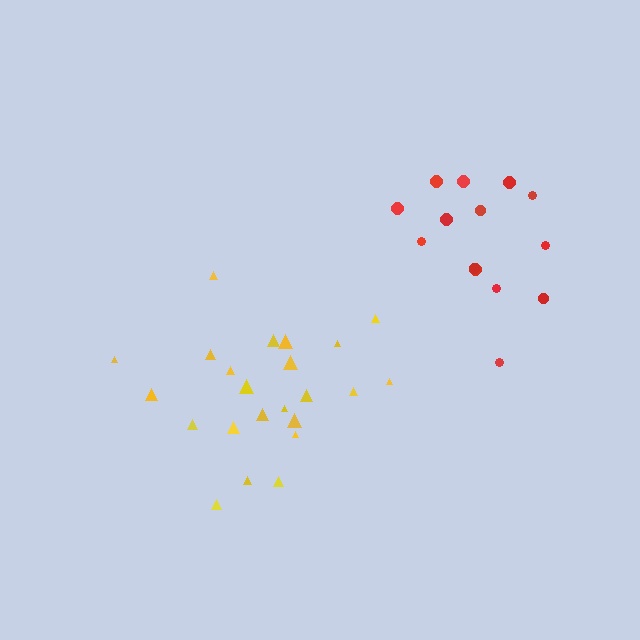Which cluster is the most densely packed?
Yellow.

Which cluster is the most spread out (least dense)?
Red.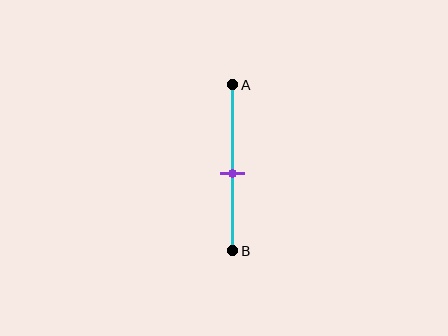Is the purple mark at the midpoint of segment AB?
No, the mark is at about 55% from A, not at the 50% midpoint.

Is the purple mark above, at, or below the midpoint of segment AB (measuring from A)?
The purple mark is below the midpoint of segment AB.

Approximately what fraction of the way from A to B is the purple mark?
The purple mark is approximately 55% of the way from A to B.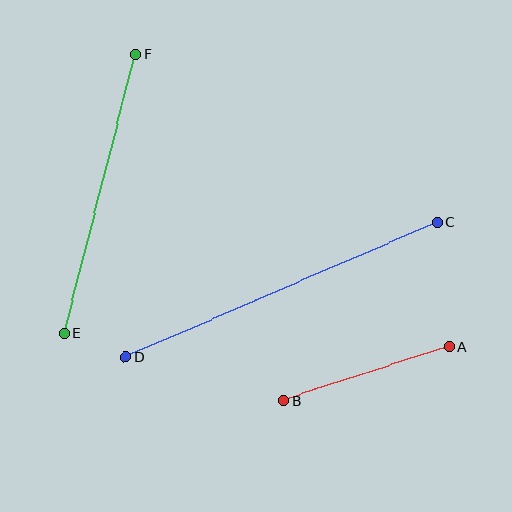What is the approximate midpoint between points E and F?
The midpoint is at approximately (100, 194) pixels.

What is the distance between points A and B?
The distance is approximately 174 pixels.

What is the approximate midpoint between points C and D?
The midpoint is at approximately (281, 290) pixels.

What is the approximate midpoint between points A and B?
The midpoint is at approximately (366, 374) pixels.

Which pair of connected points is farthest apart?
Points C and D are farthest apart.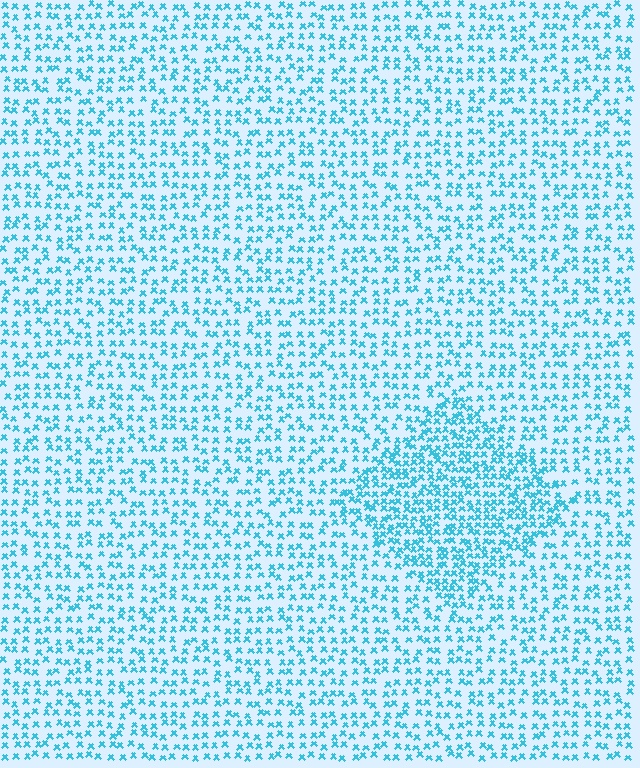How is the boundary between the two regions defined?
The boundary is defined by a change in element density (approximately 1.8x ratio). All elements are the same color, size, and shape.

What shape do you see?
I see a diamond.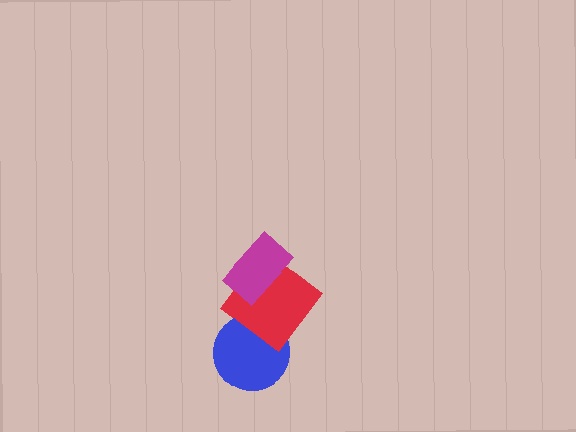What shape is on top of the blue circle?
The red diamond is on top of the blue circle.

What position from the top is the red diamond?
The red diamond is 2nd from the top.